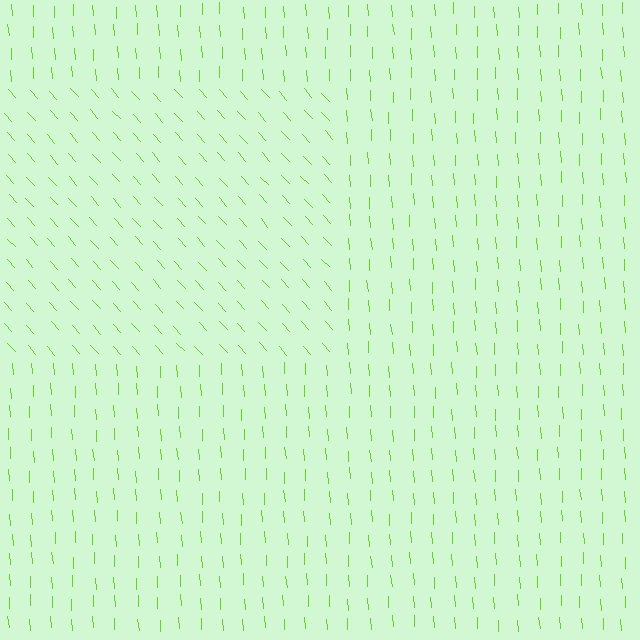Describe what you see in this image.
The image is filled with small lime line segments. A rectangle region in the image has lines oriented differently from the surrounding lines, creating a visible texture boundary.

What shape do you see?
I see a rectangle.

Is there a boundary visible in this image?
Yes, there is a texture boundary formed by a change in line orientation.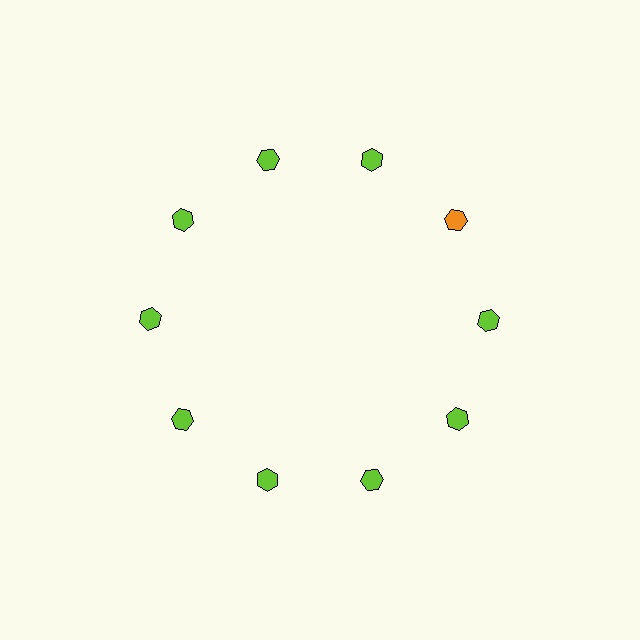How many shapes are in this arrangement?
There are 10 shapes arranged in a ring pattern.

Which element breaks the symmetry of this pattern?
The orange hexagon at roughly the 2 o'clock position breaks the symmetry. All other shapes are lime hexagons.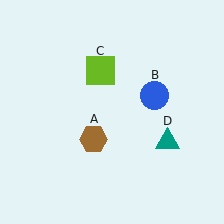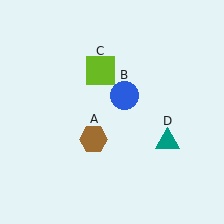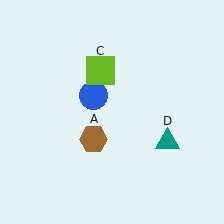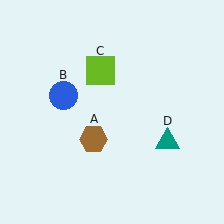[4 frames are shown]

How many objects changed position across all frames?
1 object changed position: blue circle (object B).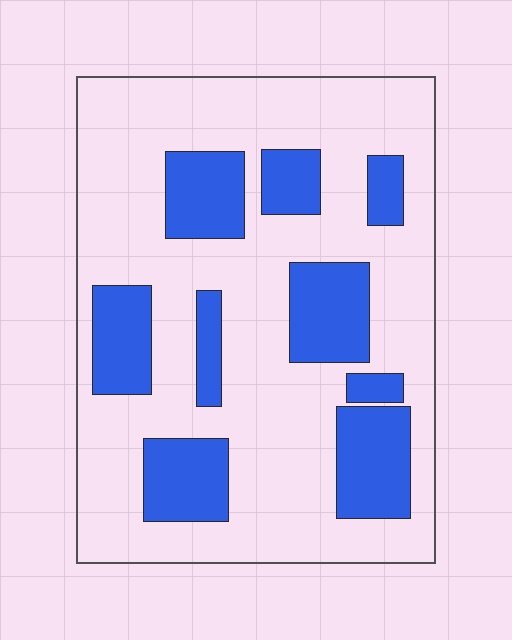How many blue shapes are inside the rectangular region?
9.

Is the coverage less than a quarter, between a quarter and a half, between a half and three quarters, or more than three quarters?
Between a quarter and a half.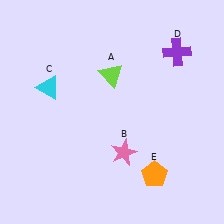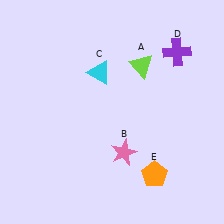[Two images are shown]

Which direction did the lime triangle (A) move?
The lime triangle (A) moved right.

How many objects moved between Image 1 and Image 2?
2 objects moved between the two images.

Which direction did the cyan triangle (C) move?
The cyan triangle (C) moved right.